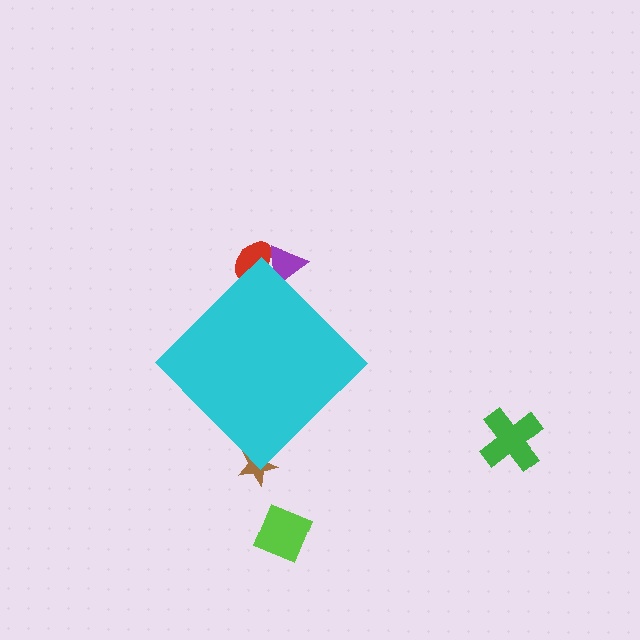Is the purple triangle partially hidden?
Yes, the purple triangle is partially hidden behind the cyan diamond.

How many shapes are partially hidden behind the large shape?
3 shapes are partially hidden.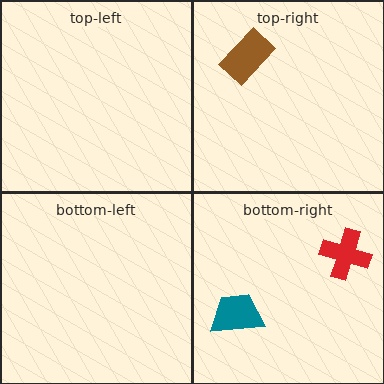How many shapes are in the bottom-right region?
2.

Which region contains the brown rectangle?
The top-right region.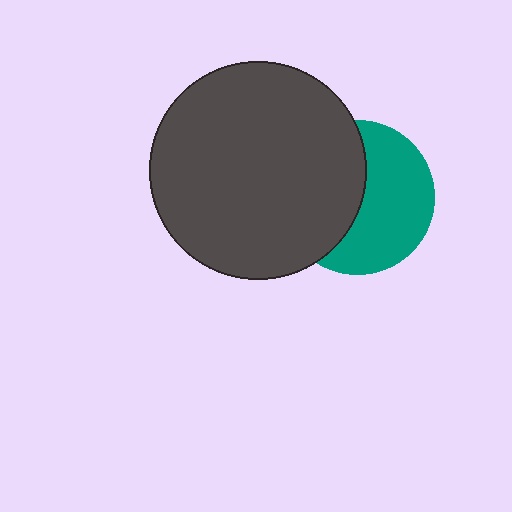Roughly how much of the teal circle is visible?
About half of it is visible (roughly 53%).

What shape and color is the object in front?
The object in front is a dark gray circle.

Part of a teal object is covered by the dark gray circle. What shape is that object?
It is a circle.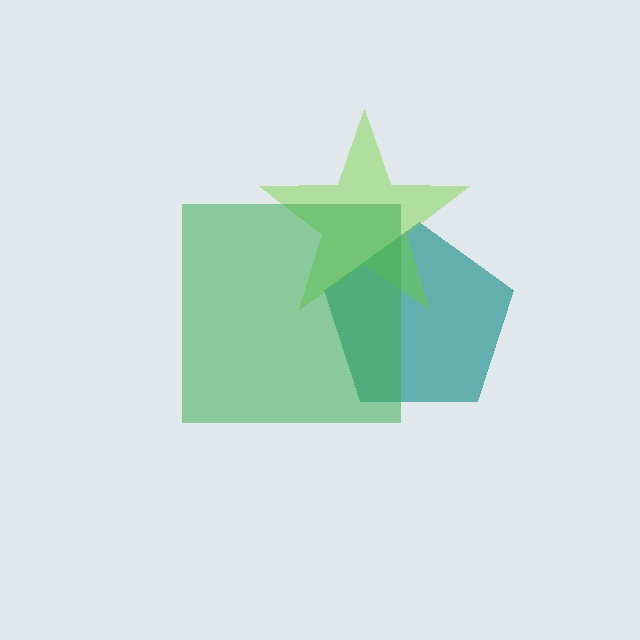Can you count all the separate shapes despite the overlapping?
Yes, there are 3 separate shapes.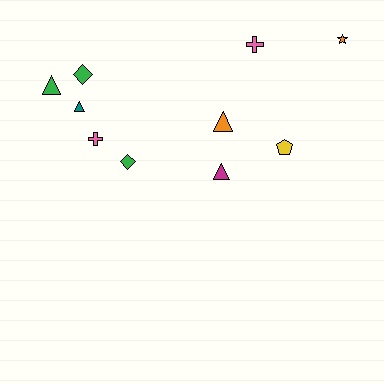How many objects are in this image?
There are 10 objects.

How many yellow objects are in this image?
There is 1 yellow object.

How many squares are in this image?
There are no squares.